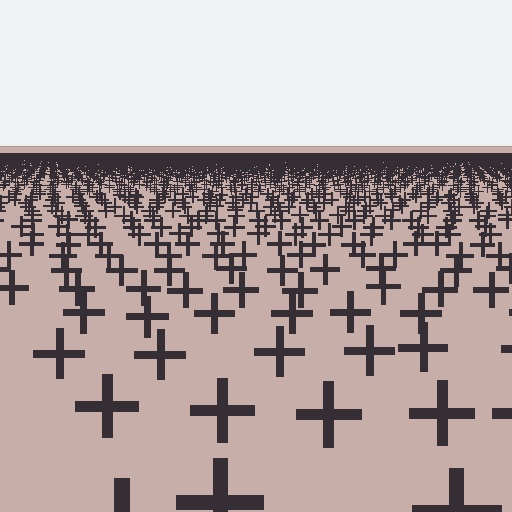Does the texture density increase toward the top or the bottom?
Density increases toward the top.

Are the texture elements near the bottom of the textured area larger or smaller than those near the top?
Larger. Near the bottom, elements are closer to the viewer and appear at a bigger on-screen size.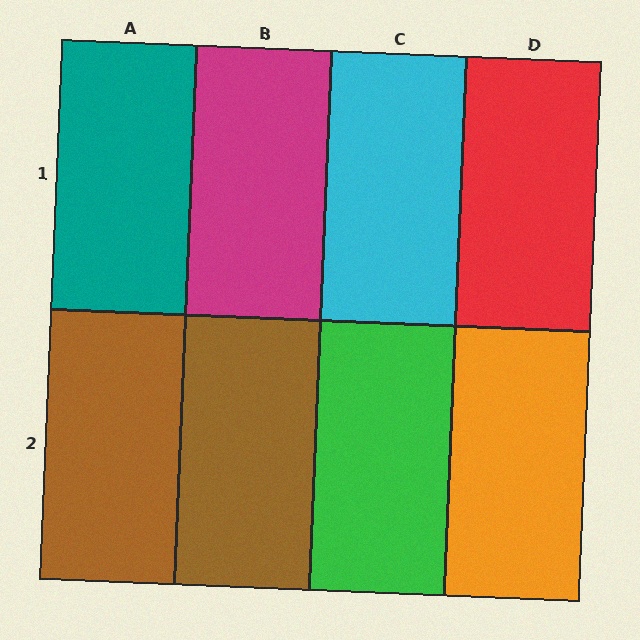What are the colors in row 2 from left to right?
Brown, brown, green, orange.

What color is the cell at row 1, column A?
Teal.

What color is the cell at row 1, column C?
Cyan.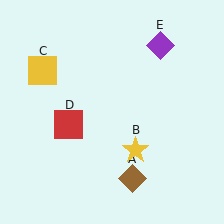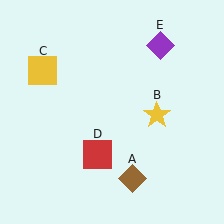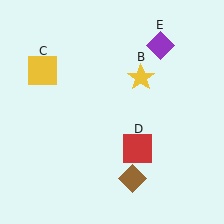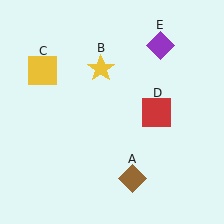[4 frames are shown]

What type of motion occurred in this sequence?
The yellow star (object B), red square (object D) rotated counterclockwise around the center of the scene.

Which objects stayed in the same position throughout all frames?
Brown diamond (object A) and yellow square (object C) and purple diamond (object E) remained stationary.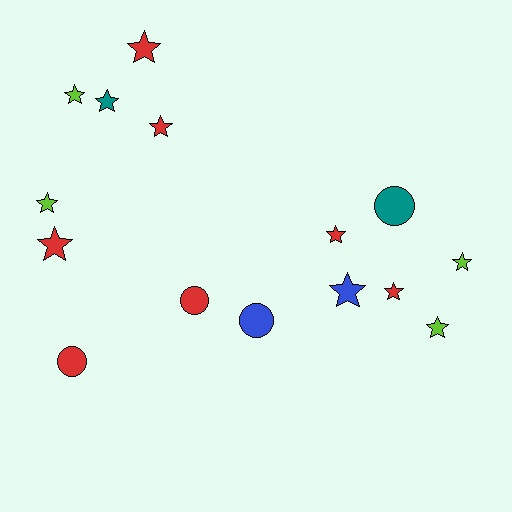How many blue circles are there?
There is 1 blue circle.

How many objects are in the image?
There are 15 objects.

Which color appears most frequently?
Red, with 7 objects.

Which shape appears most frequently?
Star, with 11 objects.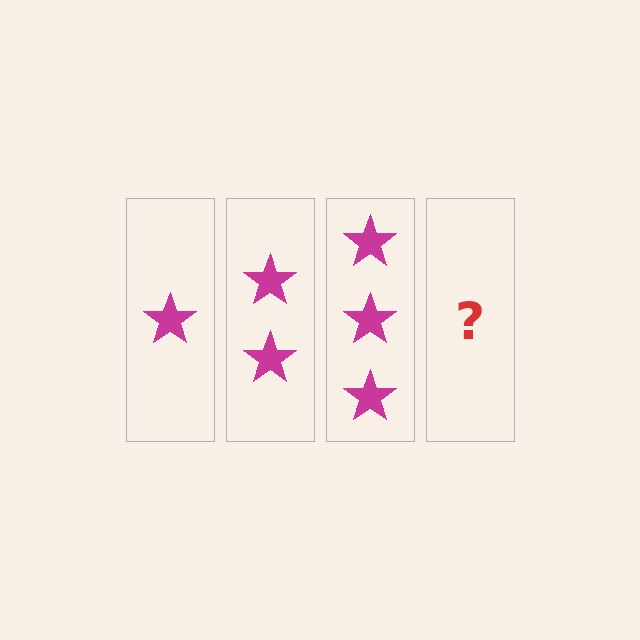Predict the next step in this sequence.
The next step is 4 stars.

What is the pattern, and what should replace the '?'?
The pattern is that each step adds one more star. The '?' should be 4 stars.